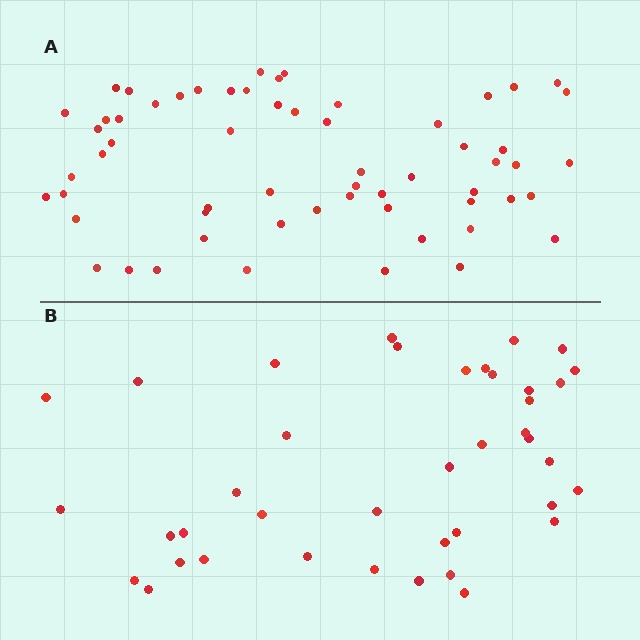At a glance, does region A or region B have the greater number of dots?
Region A (the top region) has more dots.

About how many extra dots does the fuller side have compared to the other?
Region A has approximately 20 more dots than region B.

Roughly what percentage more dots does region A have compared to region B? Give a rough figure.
About 50% more.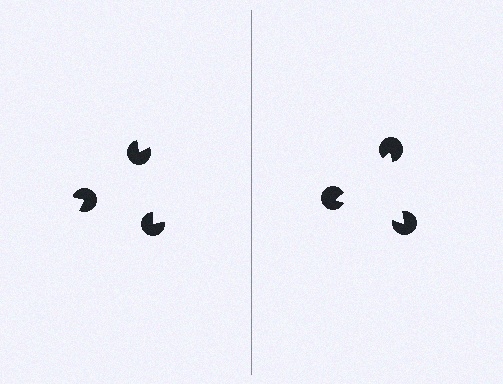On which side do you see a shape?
An illusory triangle appears on the right side. On the left side the wedge cuts are rotated, so no coherent shape forms.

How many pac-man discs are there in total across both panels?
6 — 3 on each side.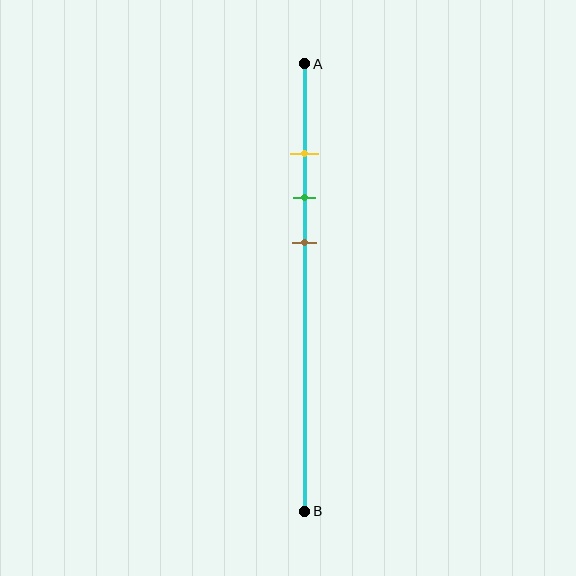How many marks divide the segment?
There are 3 marks dividing the segment.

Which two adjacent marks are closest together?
The yellow and green marks are the closest adjacent pair.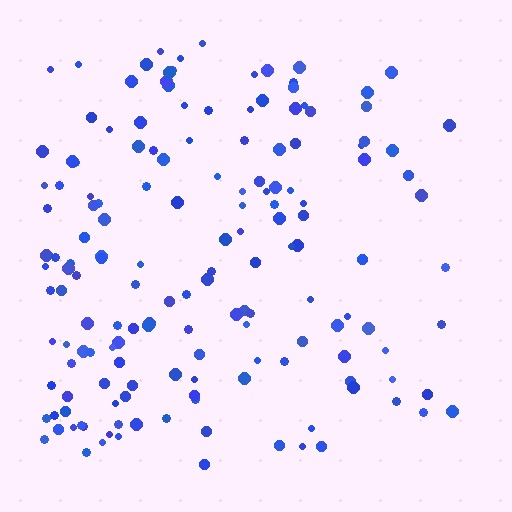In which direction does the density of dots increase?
From right to left, with the left side densest.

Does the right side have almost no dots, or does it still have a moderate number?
Still a moderate number, just noticeably fewer than the left.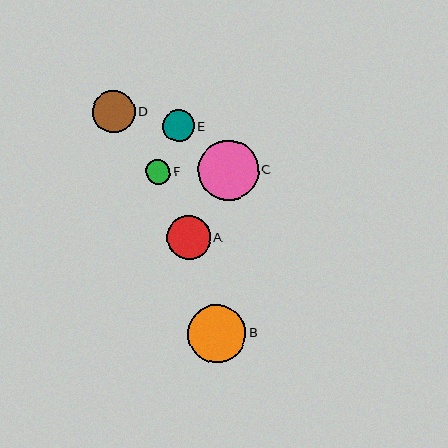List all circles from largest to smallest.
From largest to smallest: C, B, A, D, E, F.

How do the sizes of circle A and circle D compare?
Circle A and circle D are approximately the same size.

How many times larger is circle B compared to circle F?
Circle B is approximately 2.4 times the size of circle F.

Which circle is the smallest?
Circle F is the smallest with a size of approximately 25 pixels.